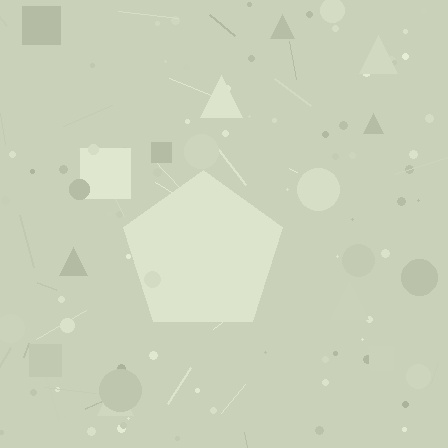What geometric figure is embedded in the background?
A pentagon is embedded in the background.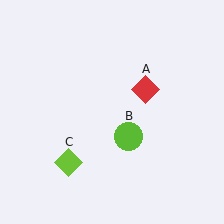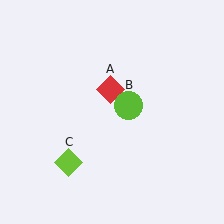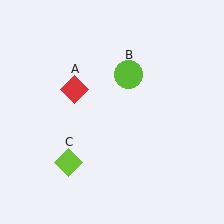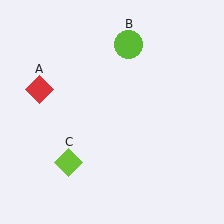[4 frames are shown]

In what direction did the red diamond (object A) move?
The red diamond (object A) moved left.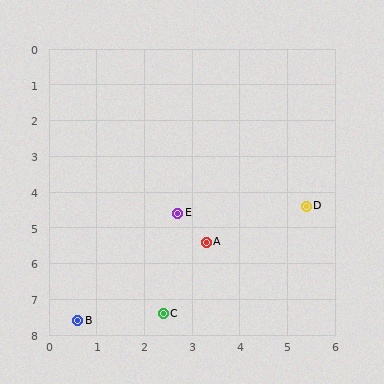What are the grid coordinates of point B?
Point B is at approximately (0.6, 7.6).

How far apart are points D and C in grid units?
Points D and C are about 4.2 grid units apart.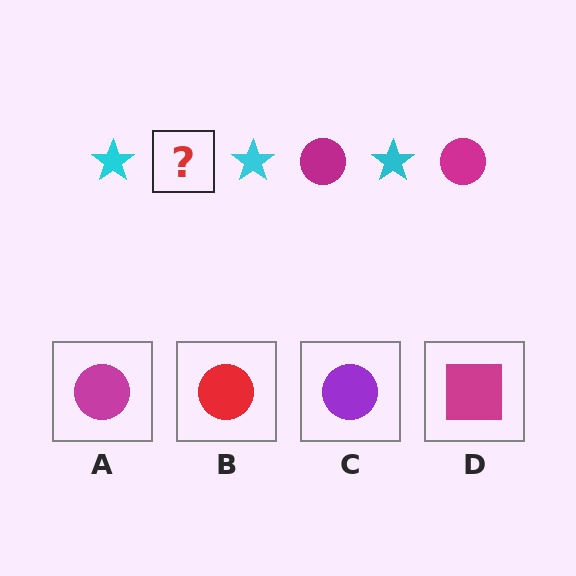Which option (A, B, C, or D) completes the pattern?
A.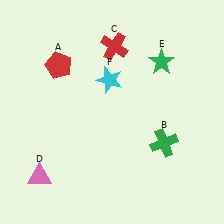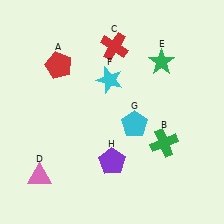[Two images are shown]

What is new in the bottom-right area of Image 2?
A cyan pentagon (G) was added in the bottom-right area of Image 2.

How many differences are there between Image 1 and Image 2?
There are 2 differences between the two images.